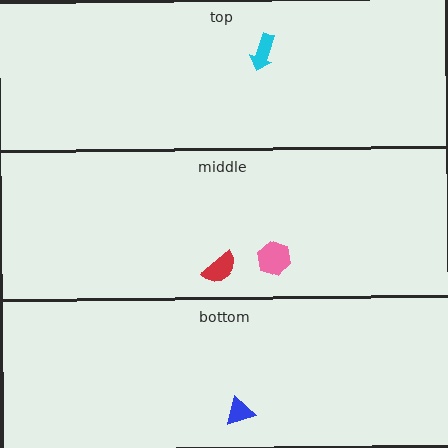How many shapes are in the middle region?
2.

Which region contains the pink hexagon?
The middle region.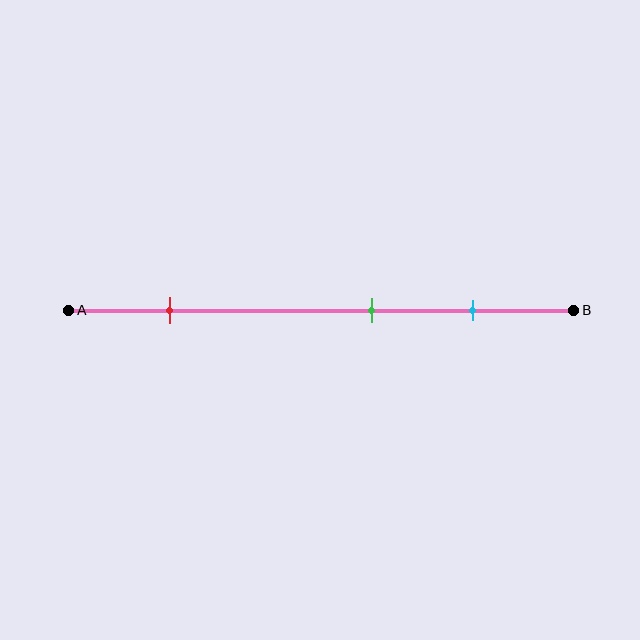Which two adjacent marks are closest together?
The green and cyan marks are the closest adjacent pair.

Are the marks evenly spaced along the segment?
No, the marks are not evenly spaced.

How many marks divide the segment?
There are 3 marks dividing the segment.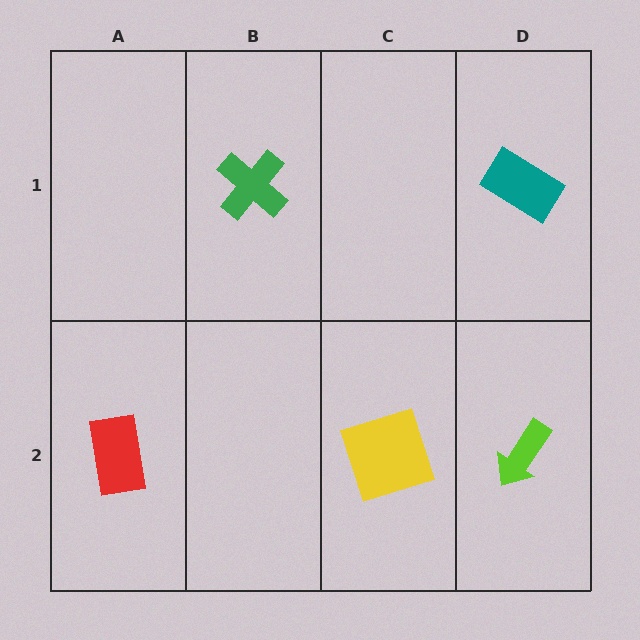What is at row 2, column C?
A yellow square.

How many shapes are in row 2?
3 shapes.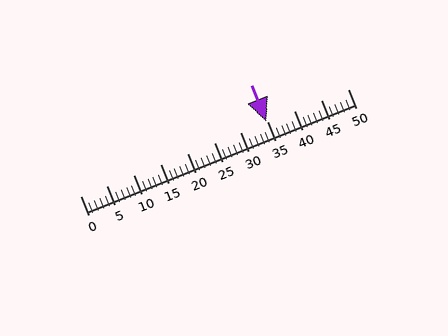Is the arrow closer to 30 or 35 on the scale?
The arrow is closer to 35.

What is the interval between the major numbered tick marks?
The major tick marks are spaced 5 units apart.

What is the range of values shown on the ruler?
The ruler shows values from 0 to 50.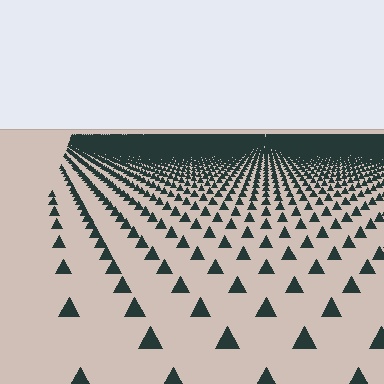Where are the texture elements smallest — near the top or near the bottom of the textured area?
Near the top.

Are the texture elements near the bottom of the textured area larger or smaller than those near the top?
Larger. Near the bottom, elements are closer to the viewer and appear at a bigger on-screen size.